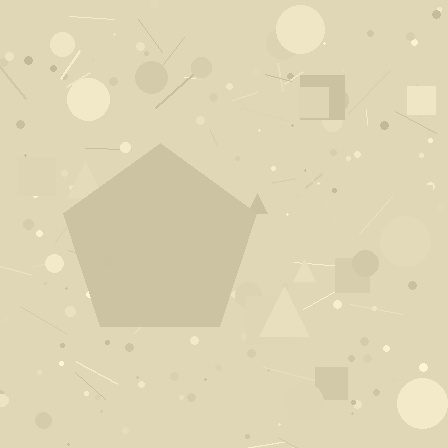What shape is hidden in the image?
A pentagon is hidden in the image.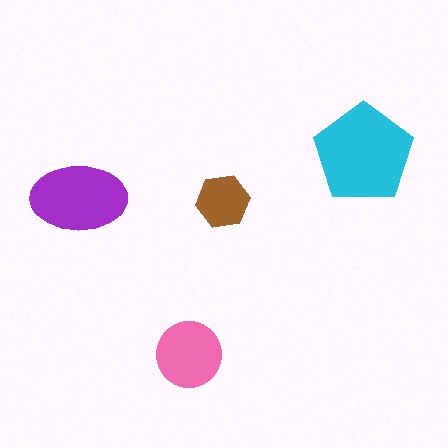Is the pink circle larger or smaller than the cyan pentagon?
Smaller.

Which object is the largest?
The cyan pentagon.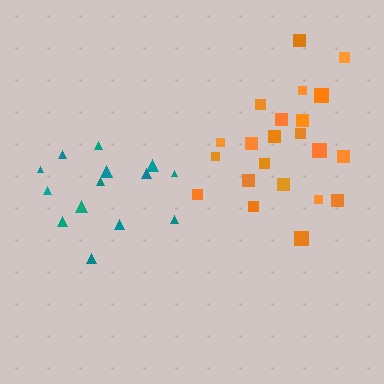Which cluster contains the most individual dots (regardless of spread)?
Orange (22).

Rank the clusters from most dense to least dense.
teal, orange.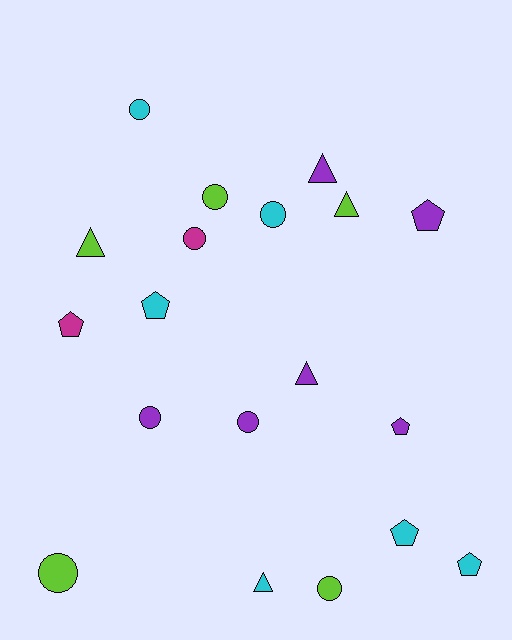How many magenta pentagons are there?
There is 1 magenta pentagon.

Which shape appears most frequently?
Circle, with 8 objects.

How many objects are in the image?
There are 19 objects.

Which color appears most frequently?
Purple, with 6 objects.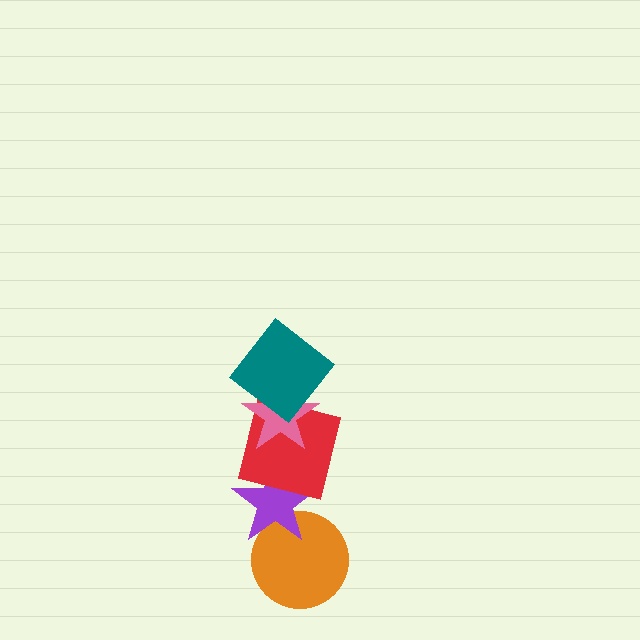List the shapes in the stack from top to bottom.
From top to bottom: the teal diamond, the pink star, the red square, the purple star, the orange circle.